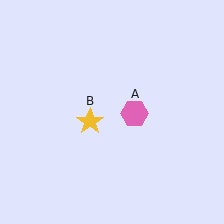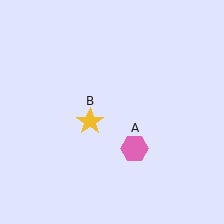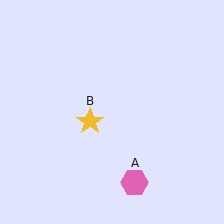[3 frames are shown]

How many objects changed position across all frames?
1 object changed position: pink hexagon (object A).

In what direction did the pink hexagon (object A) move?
The pink hexagon (object A) moved down.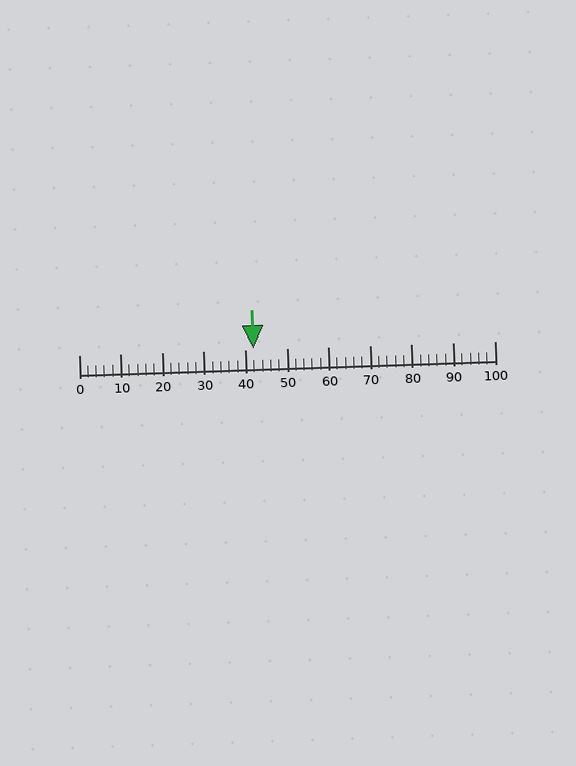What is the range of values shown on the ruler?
The ruler shows values from 0 to 100.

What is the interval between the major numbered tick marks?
The major tick marks are spaced 10 units apart.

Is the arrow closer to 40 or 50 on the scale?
The arrow is closer to 40.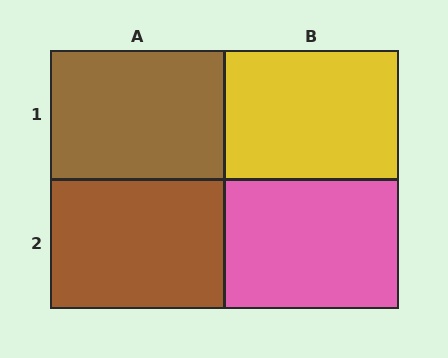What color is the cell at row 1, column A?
Brown.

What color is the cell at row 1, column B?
Yellow.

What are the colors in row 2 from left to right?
Brown, pink.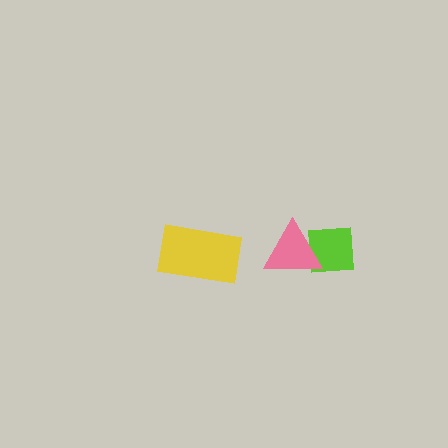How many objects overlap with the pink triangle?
1 object overlaps with the pink triangle.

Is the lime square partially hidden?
Yes, it is partially covered by another shape.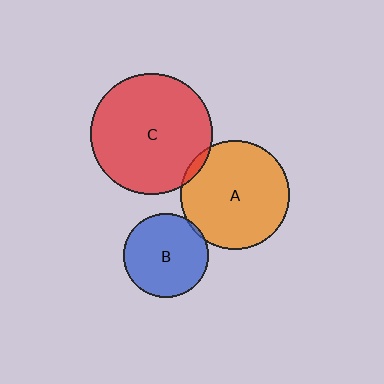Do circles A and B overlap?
Yes.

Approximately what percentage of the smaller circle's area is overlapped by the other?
Approximately 5%.